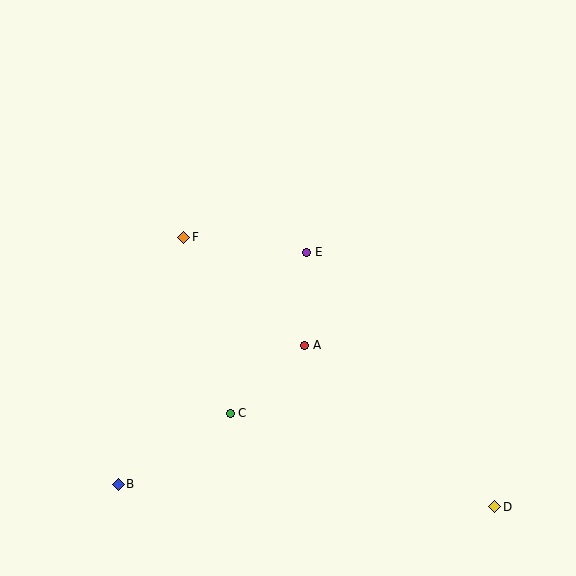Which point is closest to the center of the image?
Point E at (307, 252) is closest to the center.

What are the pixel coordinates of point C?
Point C is at (230, 413).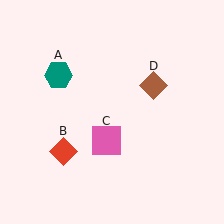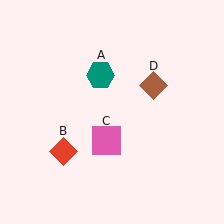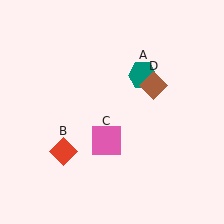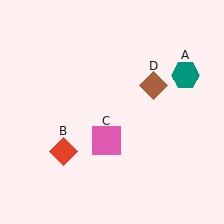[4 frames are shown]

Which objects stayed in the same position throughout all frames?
Red diamond (object B) and pink square (object C) and brown diamond (object D) remained stationary.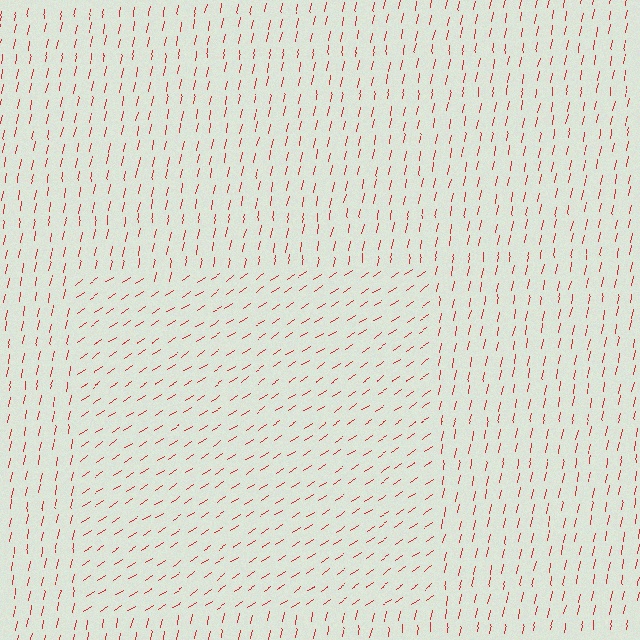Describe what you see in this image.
The image is filled with small red line segments. A rectangle region in the image has lines oriented differently from the surrounding lines, creating a visible texture boundary.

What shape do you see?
I see a rectangle.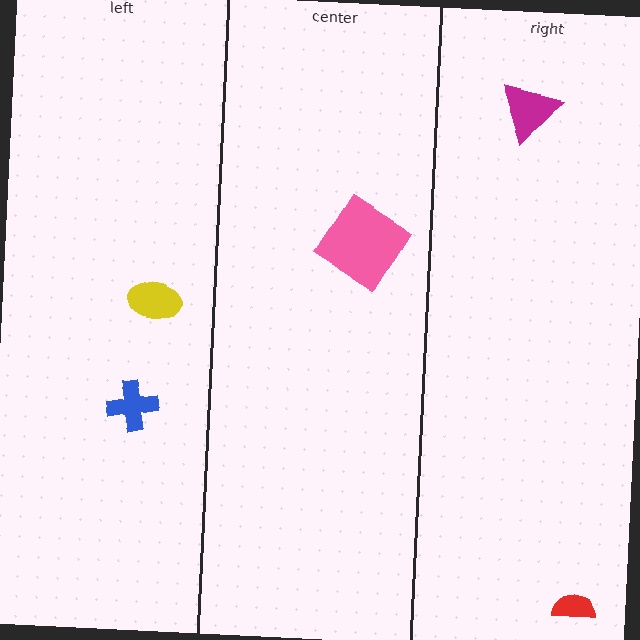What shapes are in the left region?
The blue cross, the yellow ellipse.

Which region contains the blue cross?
The left region.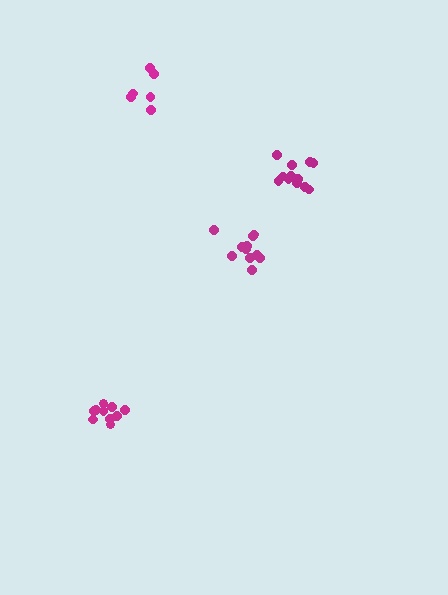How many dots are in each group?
Group 1: 12 dots, Group 2: 7 dots, Group 3: 11 dots, Group 4: 11 dots (41 total).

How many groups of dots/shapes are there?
There are 4 groups.